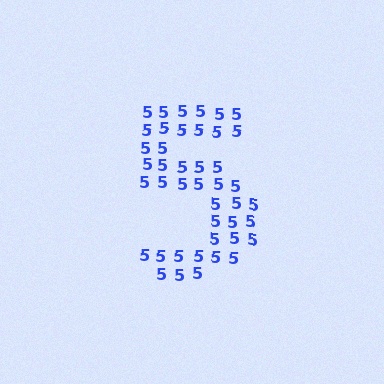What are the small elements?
The small elements are digit 5's.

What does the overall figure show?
The overall figure shows the digit 5.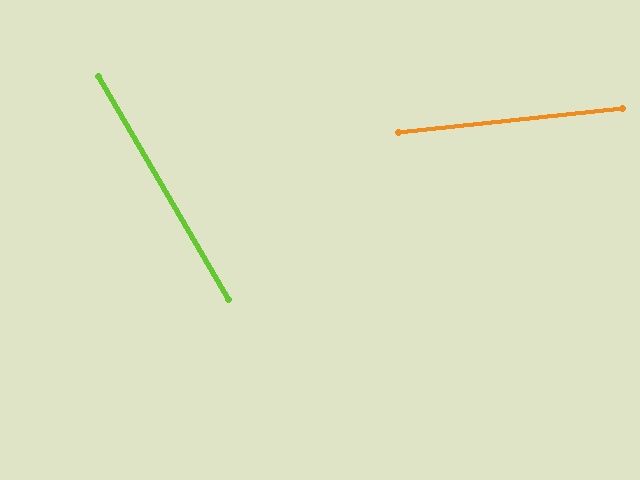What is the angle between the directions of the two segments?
Approximately 66 degrees.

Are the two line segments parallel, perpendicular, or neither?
Neither parallel nor perpendicular — they differ by about 66°.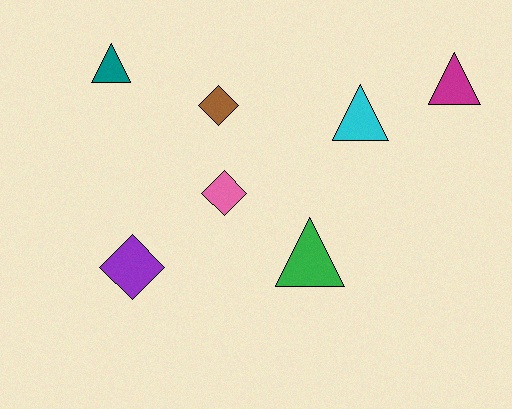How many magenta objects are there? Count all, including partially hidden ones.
There is 1 magenta object.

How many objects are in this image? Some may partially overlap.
There are 7 objects.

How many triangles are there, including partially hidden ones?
There are 4 triangles.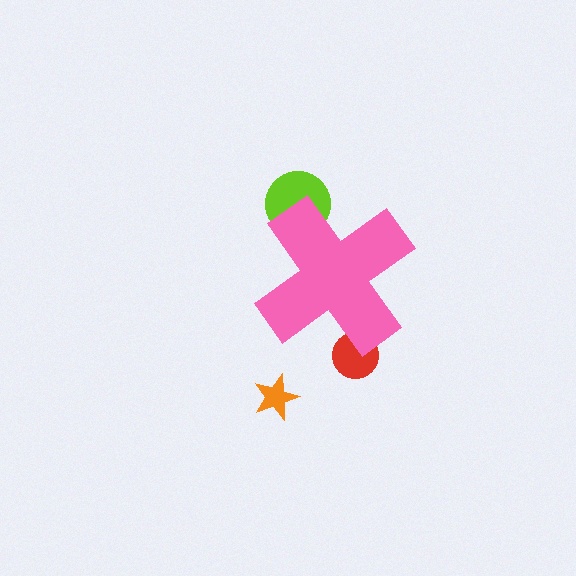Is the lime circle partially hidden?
Yes, the lime circle is partially hidden behind the pink cross.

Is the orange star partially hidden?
No, the orange star is fully visible.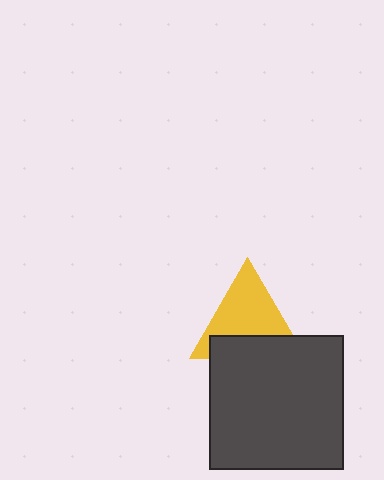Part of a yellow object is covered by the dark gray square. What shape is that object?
It is a triangle.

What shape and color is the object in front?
The object in front is a dark gray square.